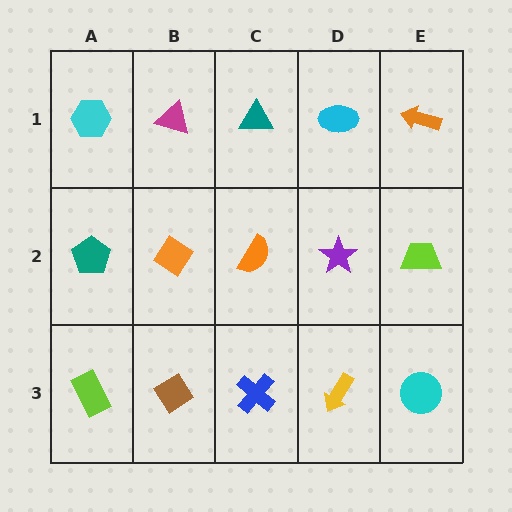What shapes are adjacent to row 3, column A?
A teal pentagon (row 2, column A), a brown diamond (row 3, column B).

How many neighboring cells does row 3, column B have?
3.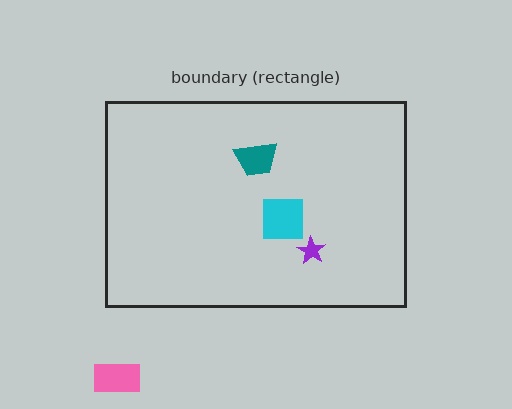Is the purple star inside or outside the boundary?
Inside.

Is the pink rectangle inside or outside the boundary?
Outside.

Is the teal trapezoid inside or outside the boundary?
Inside.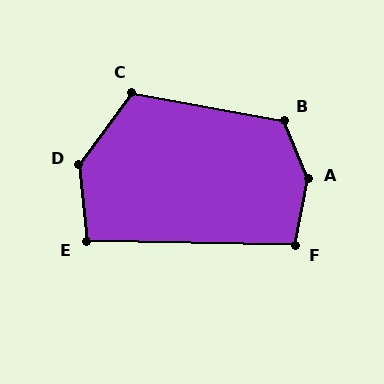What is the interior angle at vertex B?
Approximately 123 degrees (obtuse).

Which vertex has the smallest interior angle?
E, at approximately 97 degrees.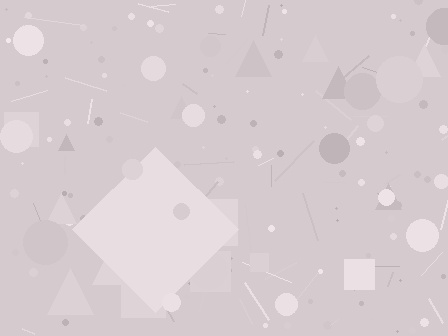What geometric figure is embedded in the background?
A diamond is embedded in the background.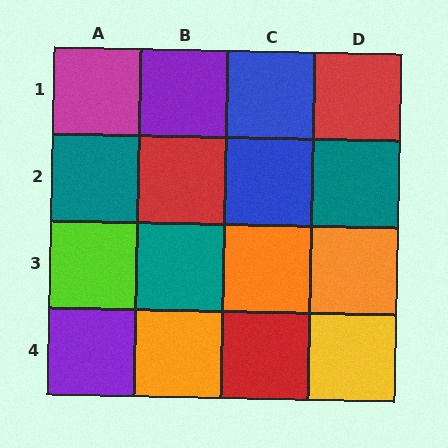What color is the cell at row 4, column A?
Purple.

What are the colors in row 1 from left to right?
Magenta, purple, blue, red.